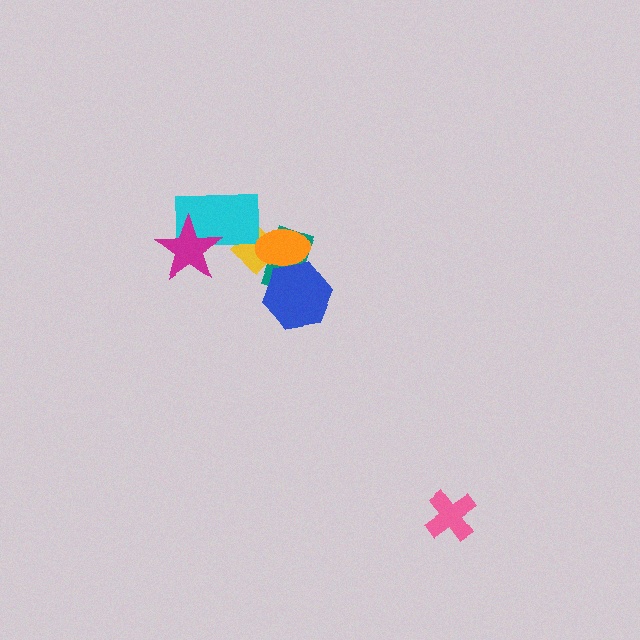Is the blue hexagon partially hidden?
Yes, it is partially covered by another shape.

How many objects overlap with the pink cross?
0 objects overlap with the pink cross.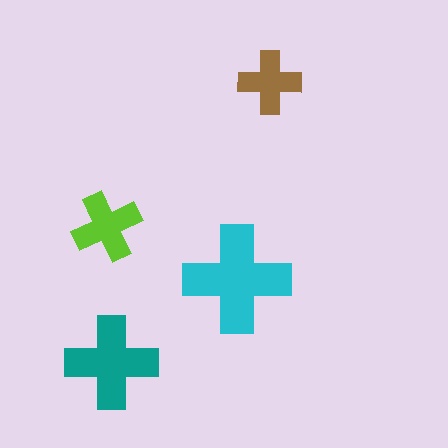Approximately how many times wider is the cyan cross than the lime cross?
About 1.5 times wider.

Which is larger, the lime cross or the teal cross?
The teal one.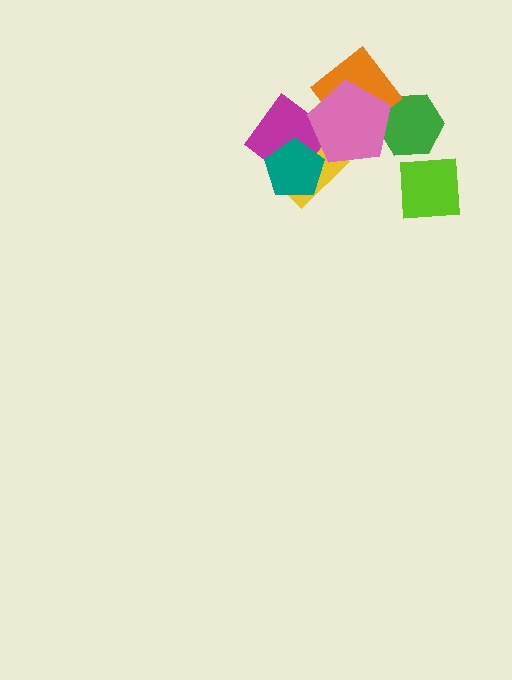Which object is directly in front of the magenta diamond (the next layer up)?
The teal pentagon is directly in front of the magenta diamond.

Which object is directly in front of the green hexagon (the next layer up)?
The orange diamond is directly in front of the green hexagon.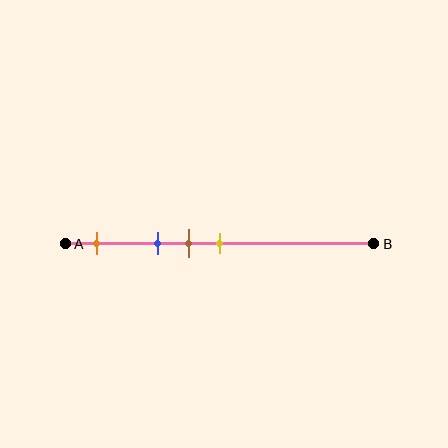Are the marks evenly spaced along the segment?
No, the marks are not evenly spaced.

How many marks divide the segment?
There are 4 marks dividing the segment.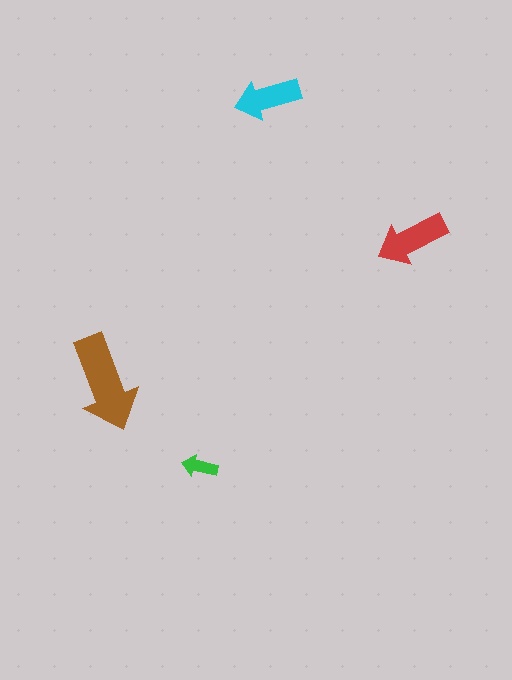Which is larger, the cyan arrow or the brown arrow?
The brown one.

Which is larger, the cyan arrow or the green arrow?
The cyan one.